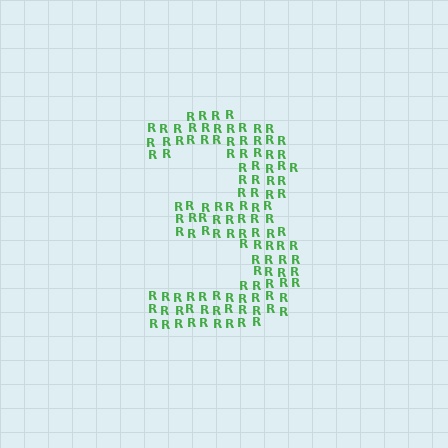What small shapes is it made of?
It is made of small letter R's.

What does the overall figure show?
The overall figure shows the digit 3.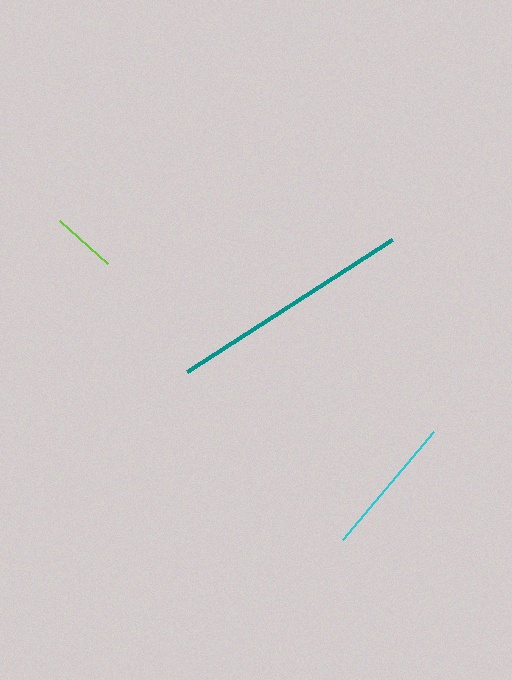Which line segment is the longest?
The teal line is the longest at approximately 244 pixels.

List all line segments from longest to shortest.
From longest to shortest: teal, cyan, lime.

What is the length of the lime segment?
The lime segment is approximately 64 pixels long.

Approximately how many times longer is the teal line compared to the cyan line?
The teal line is approximately 1.7 times the length of the cyan line.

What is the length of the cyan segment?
The cyan segment is approximately 142 pixels long.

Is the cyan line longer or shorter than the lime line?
The cyan line is longer than the lime line.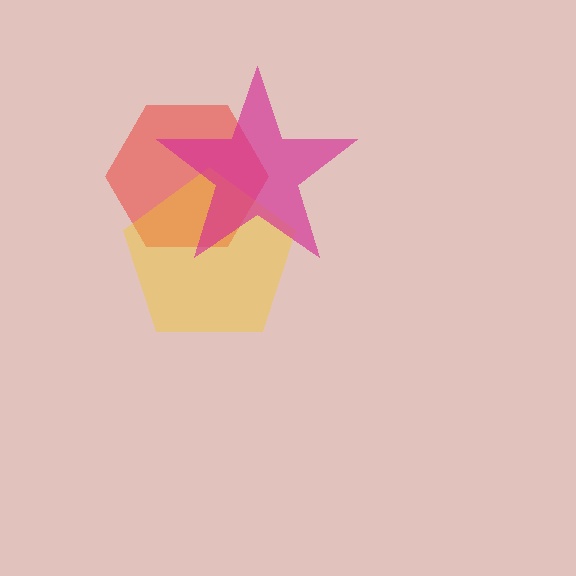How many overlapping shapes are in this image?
There are 3 overlapping shapes in the image.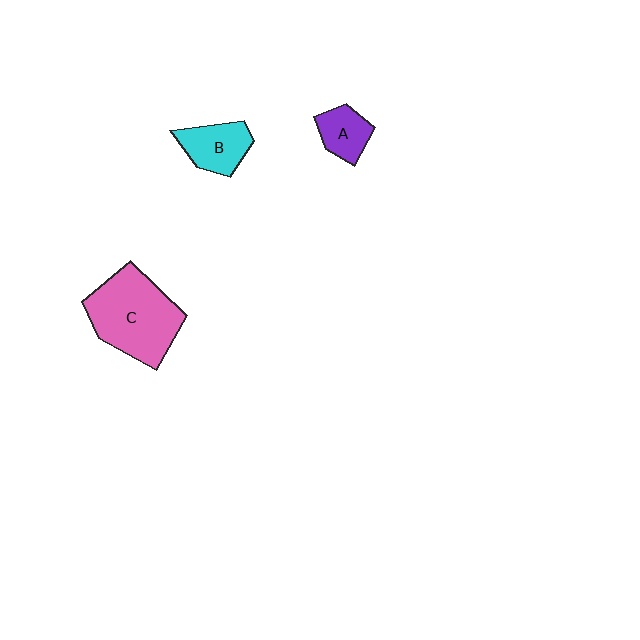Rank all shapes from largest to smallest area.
From largest to smallest: C (pink), B (cyan), A (purple).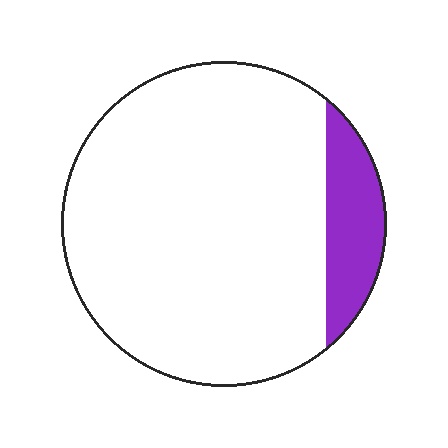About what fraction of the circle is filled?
About one eighth (1/8).